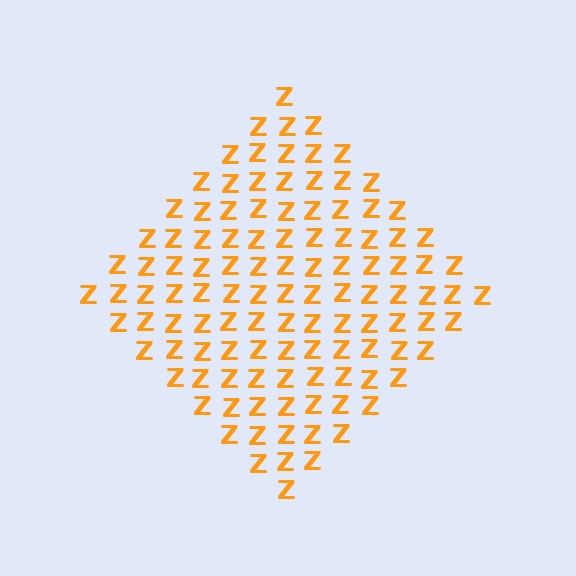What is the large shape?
The large shape is a diamond.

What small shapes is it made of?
It is made of small letter Z's.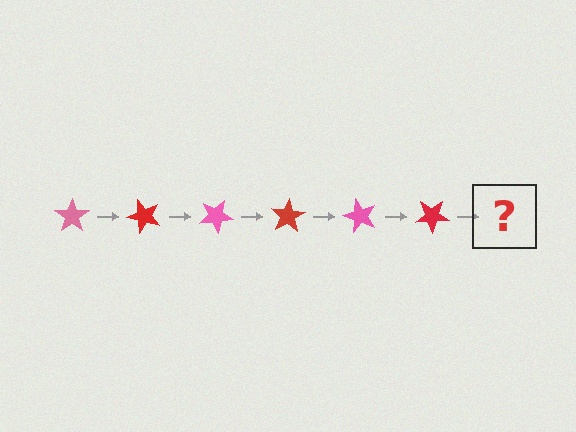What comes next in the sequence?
The next element should be a pink star, rotated 300 degrees from the start.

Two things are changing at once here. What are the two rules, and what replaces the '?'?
The two rules are that it rotates 50 degrees each step and the color cycles through pink and red. The '?' should be a pink star, rotated 300 degrees from the start.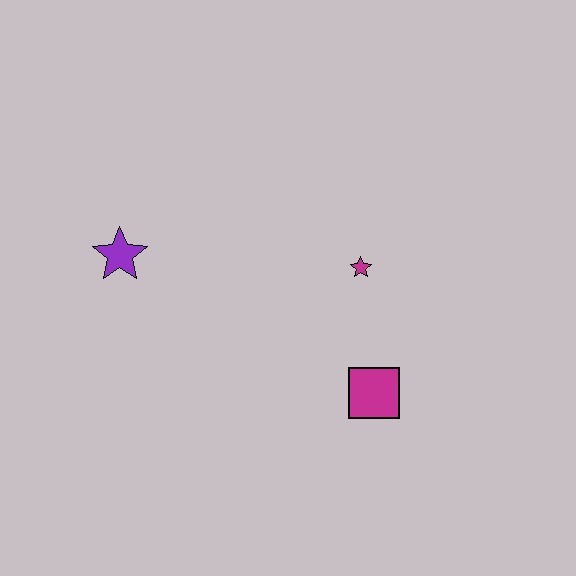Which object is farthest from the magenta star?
The purple star is farthest from the magenta star.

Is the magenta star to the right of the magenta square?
No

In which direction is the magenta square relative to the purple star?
The magenta square is to the right of the purple star.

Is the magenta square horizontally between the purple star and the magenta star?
No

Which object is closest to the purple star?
The magenta star is closest to the purple star.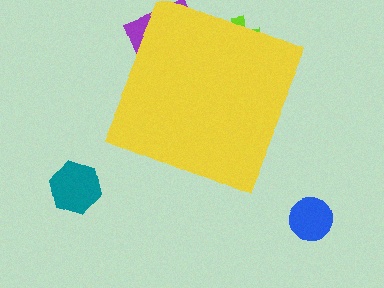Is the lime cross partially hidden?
Yes, the lime cross is partially hidden behind the yellow diamond.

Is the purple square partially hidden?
Yes, the purple square is partially hidden behind the yellow diamond.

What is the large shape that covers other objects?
A yellow diamond.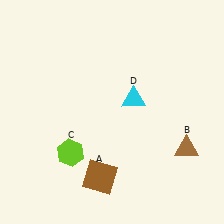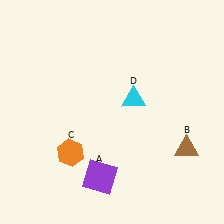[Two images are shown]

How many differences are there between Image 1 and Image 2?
There are 2 differences between the two images.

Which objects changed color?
A changed from brown to purple. C changed from lime to orange.